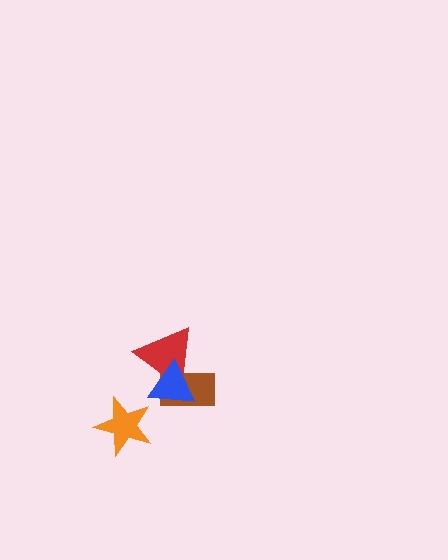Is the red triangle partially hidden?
Yes, it is partially covered by another shape.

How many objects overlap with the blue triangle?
2 objects overlap with the blue triangle.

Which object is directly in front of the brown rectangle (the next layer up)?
The red triangle is directly in front of the brown rectangle.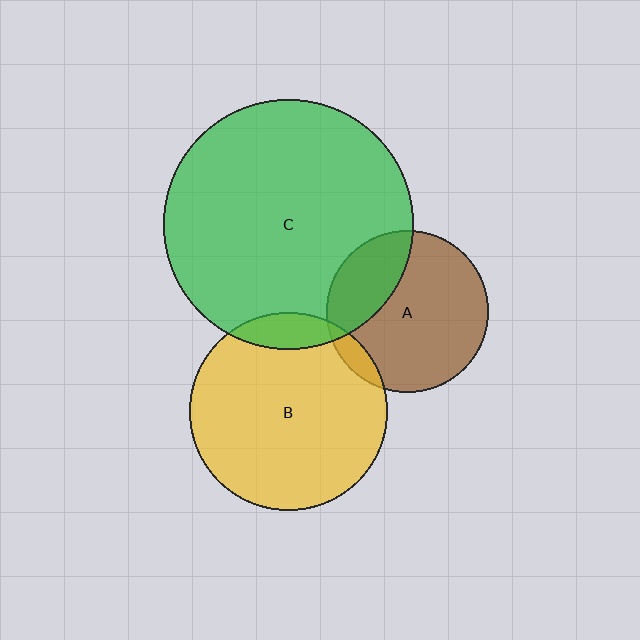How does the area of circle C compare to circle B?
Approximately 1.6 times.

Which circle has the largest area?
Circle C (green).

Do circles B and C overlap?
Yes.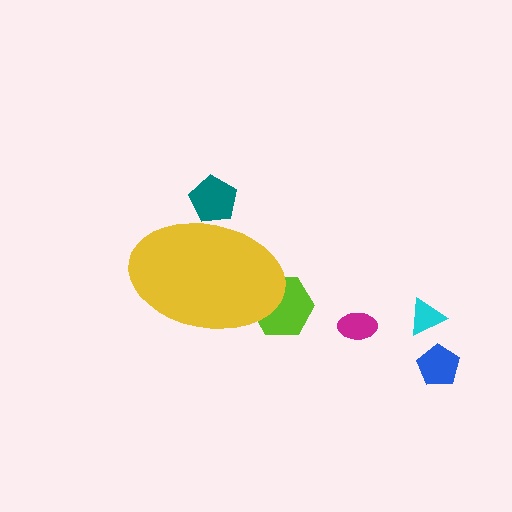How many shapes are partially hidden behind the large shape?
2 shapes are partially hidden.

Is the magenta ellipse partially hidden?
No, the magenta ellipse is fully visible.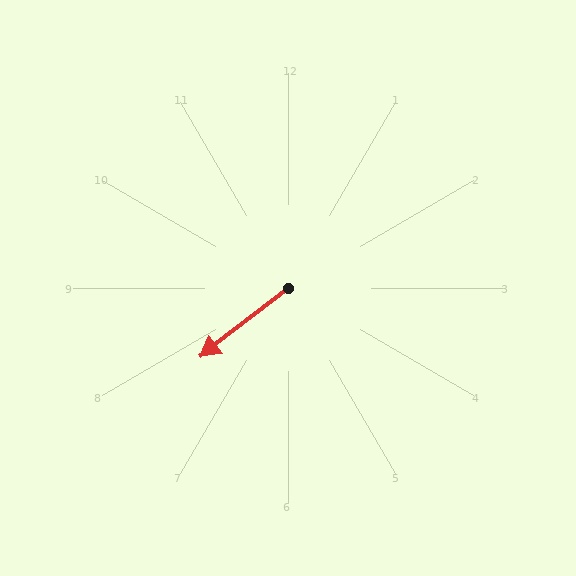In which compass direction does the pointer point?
Southwest.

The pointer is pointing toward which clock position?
Roughly 8 o'clock.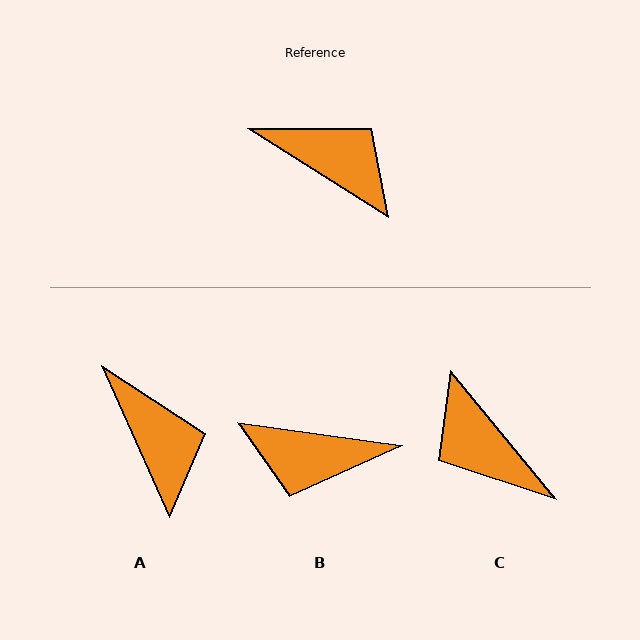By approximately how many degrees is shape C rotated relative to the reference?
Approximately 162 degrees counter-clockwise.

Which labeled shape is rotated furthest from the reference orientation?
C, about 162 degrees away.